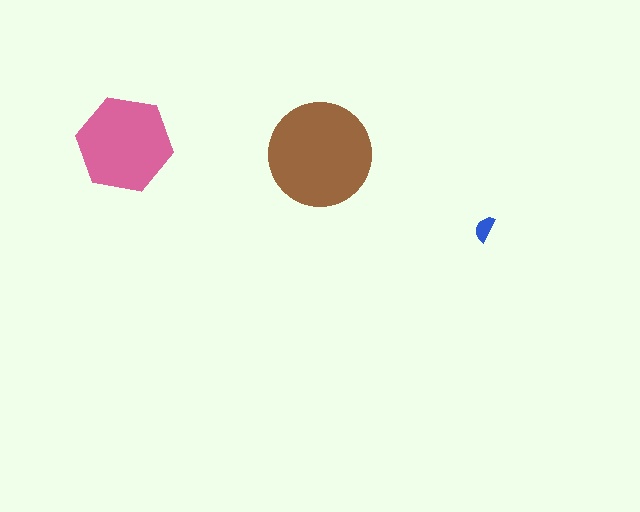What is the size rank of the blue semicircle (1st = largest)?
3rd.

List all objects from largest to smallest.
The brown circle, the pink hexagon, the blue semicircle.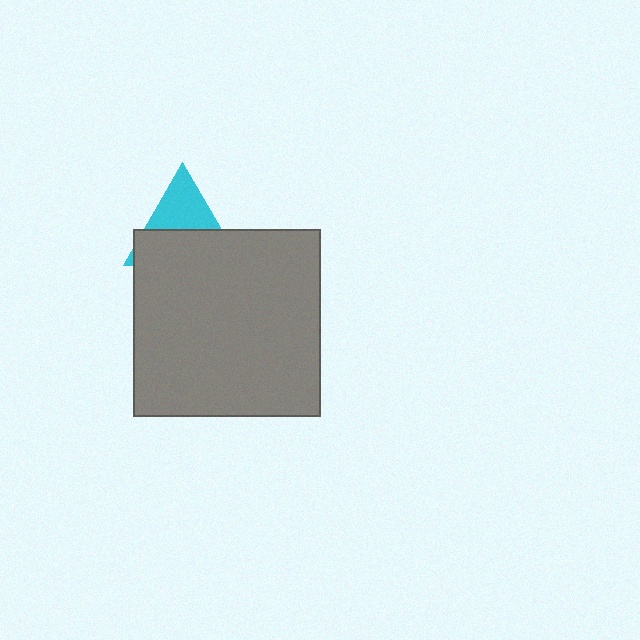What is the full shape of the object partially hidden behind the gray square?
The partially hidden object is a cyan triangle.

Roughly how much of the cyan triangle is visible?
A small part of it is visible (roughly 44%).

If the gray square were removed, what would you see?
You would see the complete cyan triangle.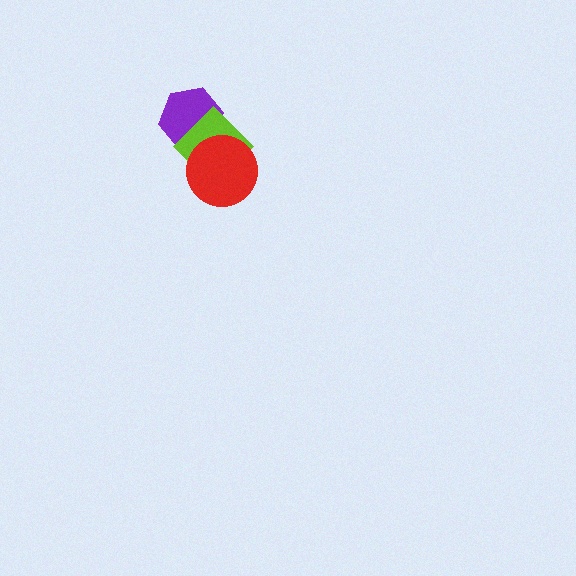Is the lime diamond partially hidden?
Yes, it is partially covered by another shape.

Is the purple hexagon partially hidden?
Yes, it is partially covered by another shape.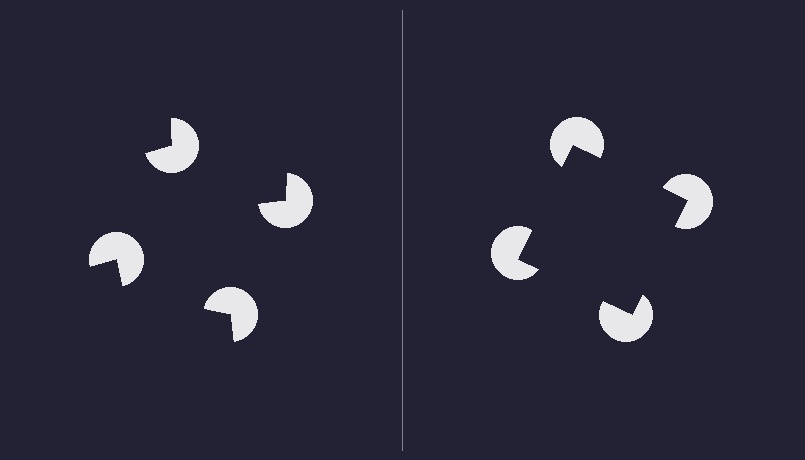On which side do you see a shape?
An illusory square appears on the right side. On the left side the wedge cuts are rotated, so no coherent shape forms.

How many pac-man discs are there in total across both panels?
8 — 4 on each side.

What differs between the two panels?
The pac-man discs are positioned identically on both sides; only the wedge orientations differ. On the right they align to a square; on the left they are misaligned.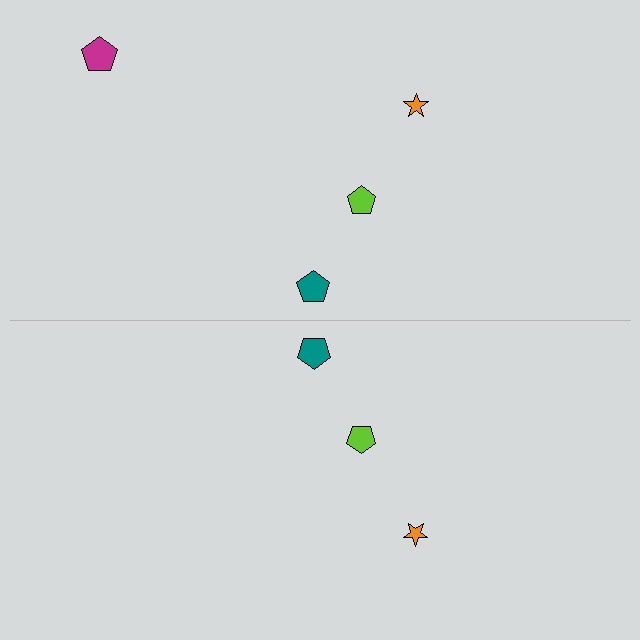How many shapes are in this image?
There are 7 shapes in this image.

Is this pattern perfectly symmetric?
No, the pattern is not perfectly symmetric. A magenta pentagon is missing from the bottom side.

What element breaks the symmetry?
A magenta pentagon is missing from the bottom side.